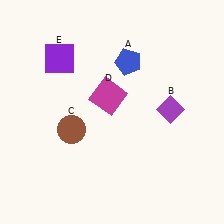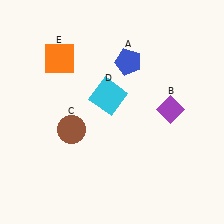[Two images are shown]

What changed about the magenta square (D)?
In Image 1, D is magenta. In Image 2, it changed to cyan.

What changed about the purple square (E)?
In Image 1, E is purple. In Image 2, it changed to orange.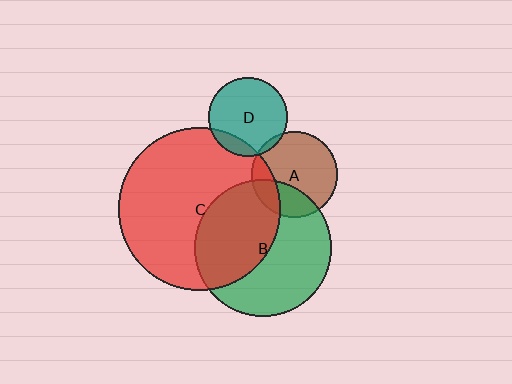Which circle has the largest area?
Circle C (red).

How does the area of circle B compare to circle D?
Approximately 3.0 times.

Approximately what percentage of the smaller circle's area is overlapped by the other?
Approximately 15%.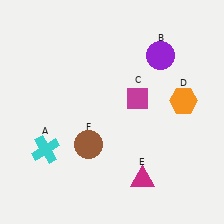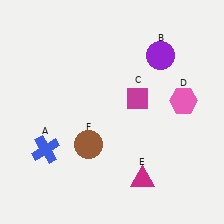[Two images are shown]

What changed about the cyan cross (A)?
In Image 1, A is cyan. In Image 2, it changed to blue.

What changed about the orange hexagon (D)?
In Image 1, D is orange. In Image 2, it changed to pink.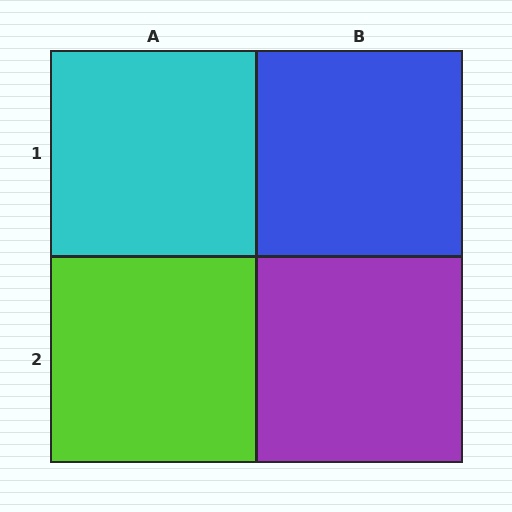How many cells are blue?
1 cell is blue.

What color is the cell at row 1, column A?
Cyan.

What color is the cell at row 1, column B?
Blue.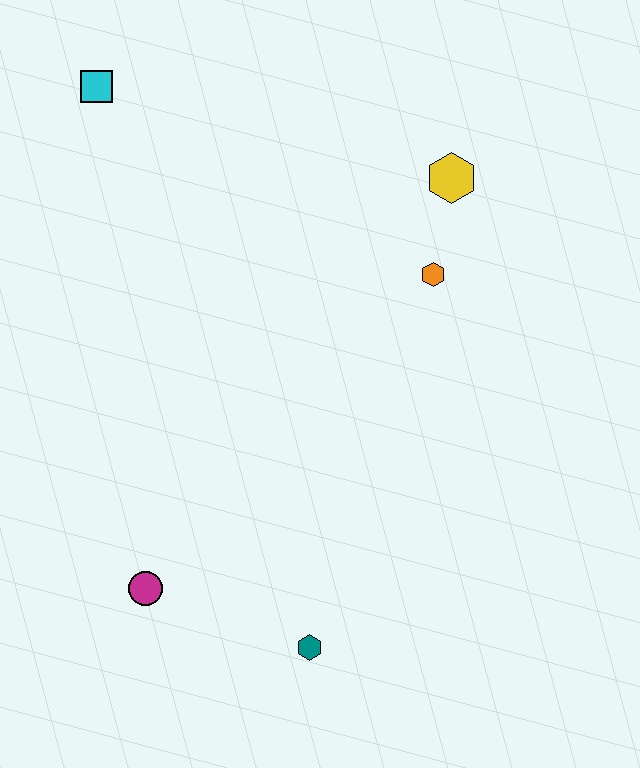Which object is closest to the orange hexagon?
The yellow hexagon is closest to the orange hexagon.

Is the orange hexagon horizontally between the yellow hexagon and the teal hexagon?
Yes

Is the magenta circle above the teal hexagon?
Yes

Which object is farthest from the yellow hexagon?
The magenta circle is farthest from the yellow hexagon.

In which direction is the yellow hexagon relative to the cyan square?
The yellow hexagon is to the right of the cyan square.